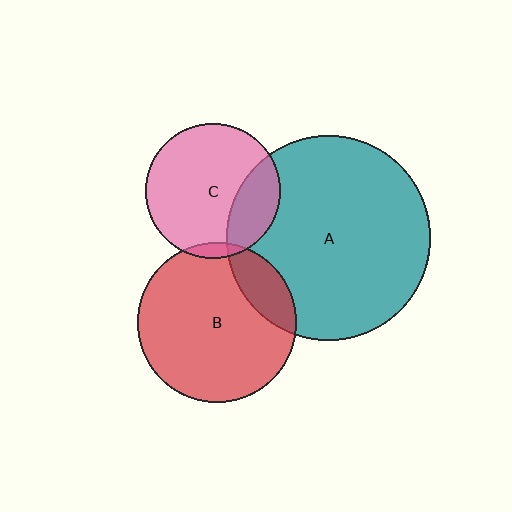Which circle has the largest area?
Circle A (teal).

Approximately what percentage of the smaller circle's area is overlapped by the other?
Approximately 5%.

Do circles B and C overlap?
Yes.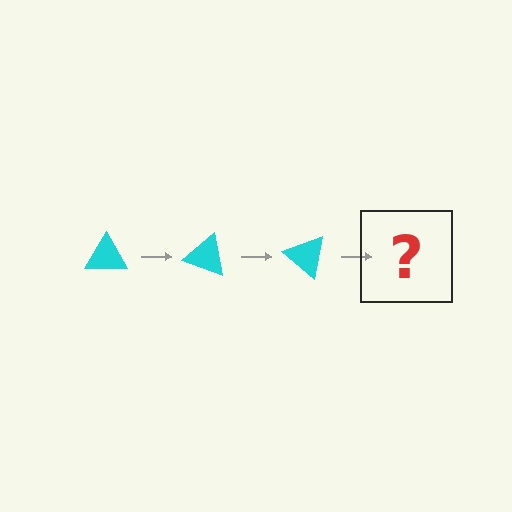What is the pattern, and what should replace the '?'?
The pattern is that the triangle rotates 20 degrees each step. The '?' should be a cyan triangle rotated 60 degrees.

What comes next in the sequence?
The next element should be a cyan triangle rotated 60 degrees.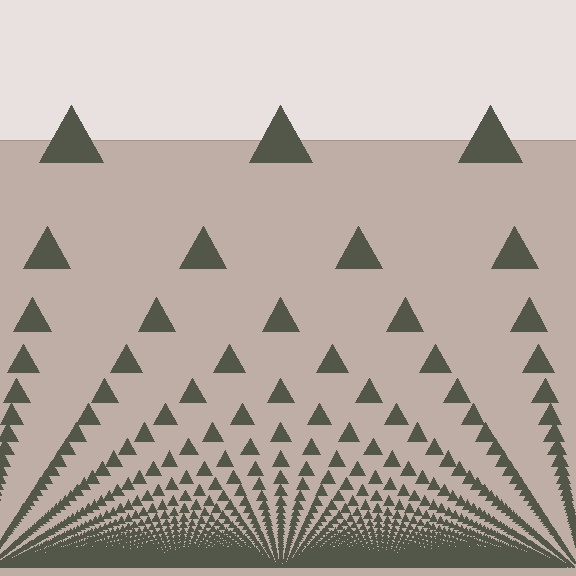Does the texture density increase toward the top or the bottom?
Density increases toward the bottom.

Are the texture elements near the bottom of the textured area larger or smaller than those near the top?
Smaller. The gradient is inverted — elements near the bottom are smaller and denser.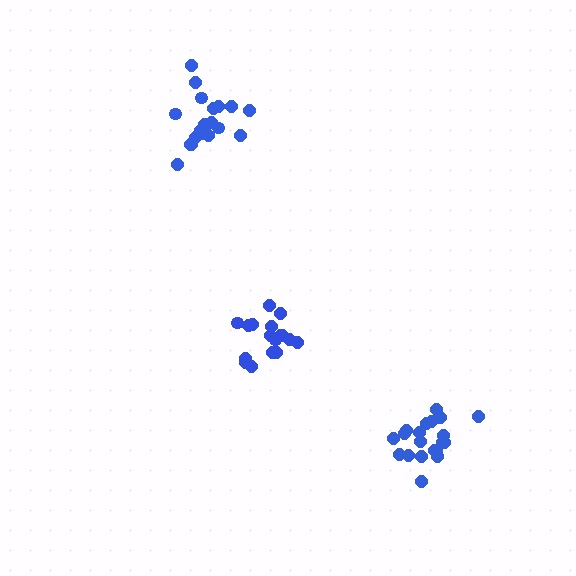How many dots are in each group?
Group 1: 17 dots, Group 2: 20 dots, Group 3: 20 dots (57 total).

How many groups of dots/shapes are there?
There are 3 groups.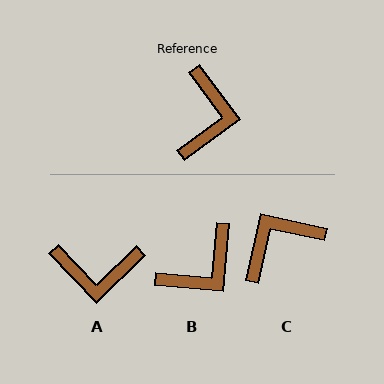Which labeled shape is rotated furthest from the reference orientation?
C, about 131 degrees away.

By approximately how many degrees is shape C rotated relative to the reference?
Approximately 131 degrees counter-clockwise.